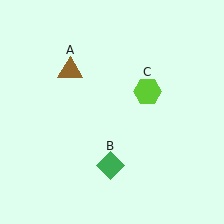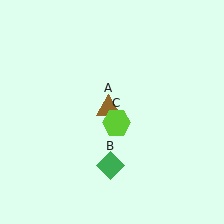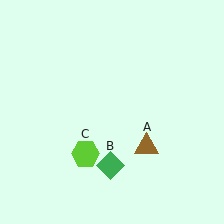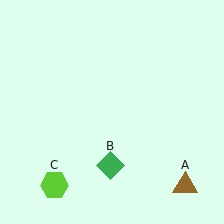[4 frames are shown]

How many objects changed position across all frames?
2 objects changed position: brown triangle (object A), lime hexagon (object C).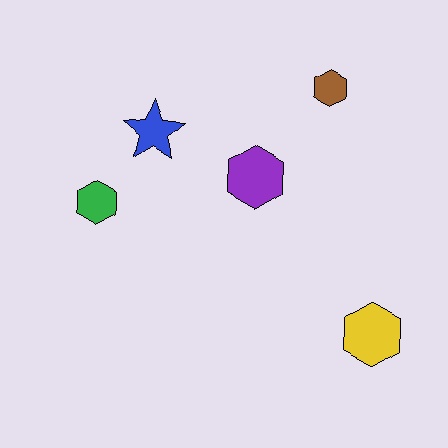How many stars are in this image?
There is 1 star.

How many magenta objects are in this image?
There are no magenta objects.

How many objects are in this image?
There are 5 objects.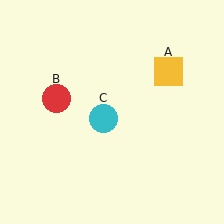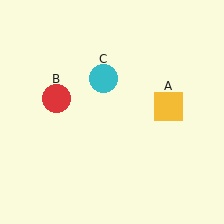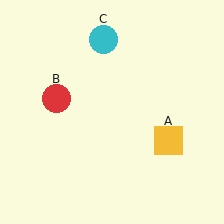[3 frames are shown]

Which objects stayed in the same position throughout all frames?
Red circle (object B) remained stationary.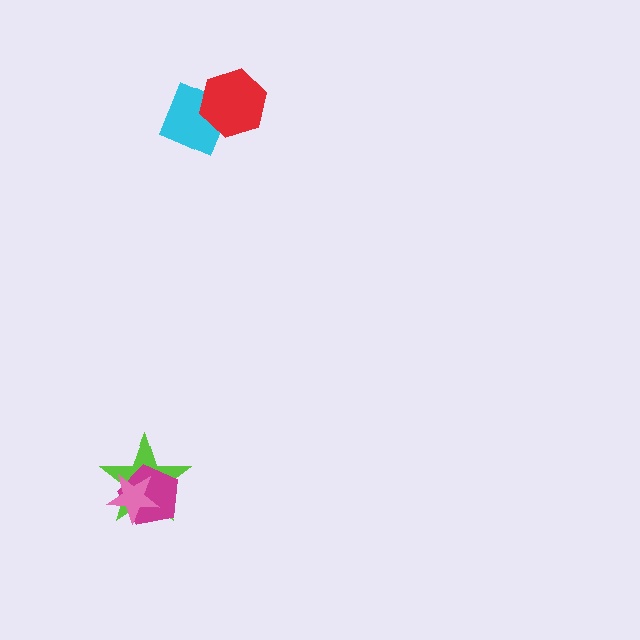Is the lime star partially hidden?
Yes, it is partially covered by another shape.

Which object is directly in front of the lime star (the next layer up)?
The magenta pentagon is directly in front of the lime star.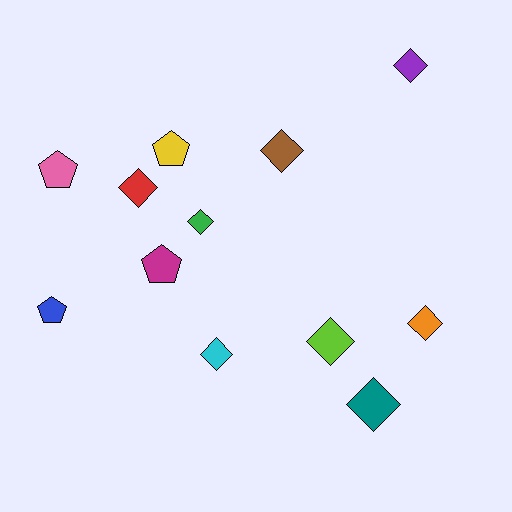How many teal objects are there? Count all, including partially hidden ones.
There is 1 teal object.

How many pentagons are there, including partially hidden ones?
There are 4 pentagons.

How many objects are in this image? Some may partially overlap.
There are 12 objects.